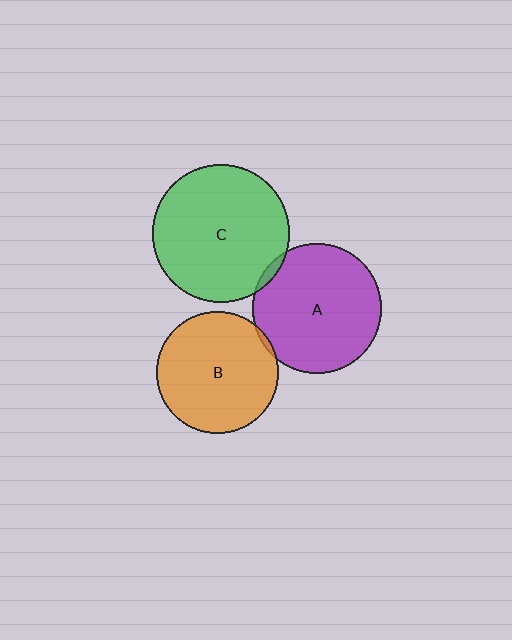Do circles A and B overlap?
Yes.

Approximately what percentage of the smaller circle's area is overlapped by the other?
Approximately 5%.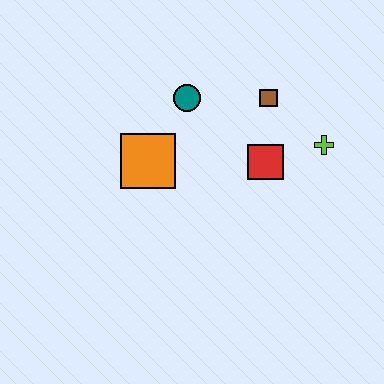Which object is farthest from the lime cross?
The orange square is farthest from the lime cross.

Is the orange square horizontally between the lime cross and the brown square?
No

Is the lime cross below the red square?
No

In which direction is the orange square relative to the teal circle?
The orange square is below the teal circle.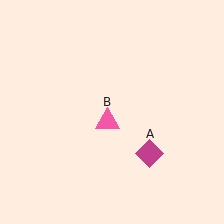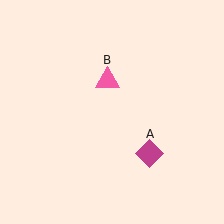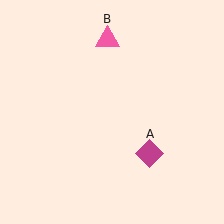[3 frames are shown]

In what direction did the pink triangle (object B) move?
The pink triangle (object B) moved up.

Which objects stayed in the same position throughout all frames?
Magenta diamond (object A) remained stationary.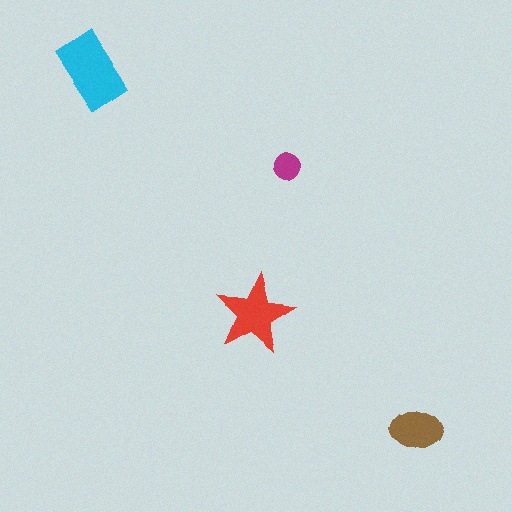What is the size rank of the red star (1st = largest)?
2nd.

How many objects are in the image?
There are 4 objects in the image.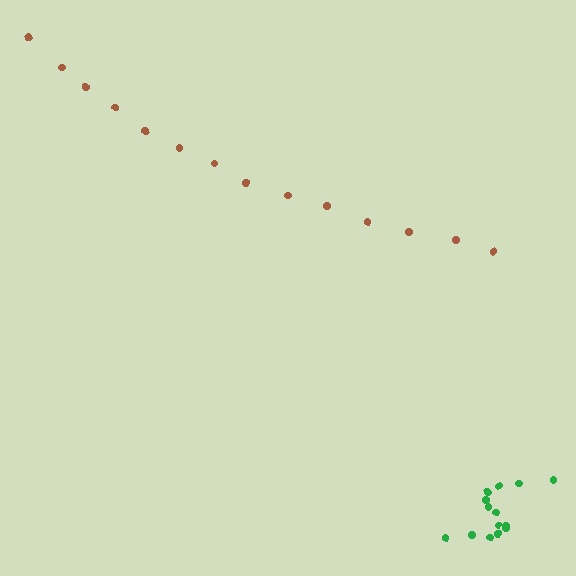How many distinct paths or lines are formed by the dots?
There are 2 distinct paths.